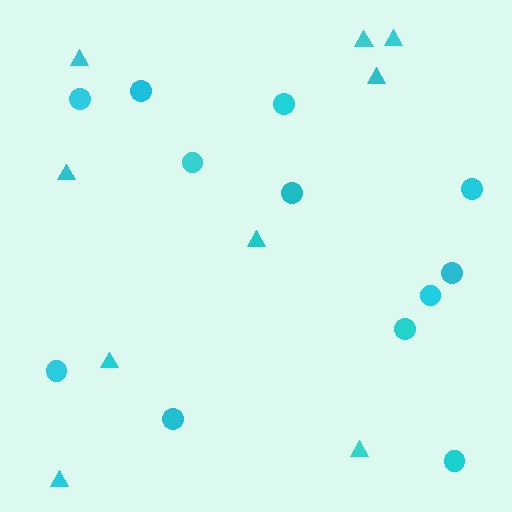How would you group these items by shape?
There are 2 groups: one group of triangles (9) and one group of circles (12).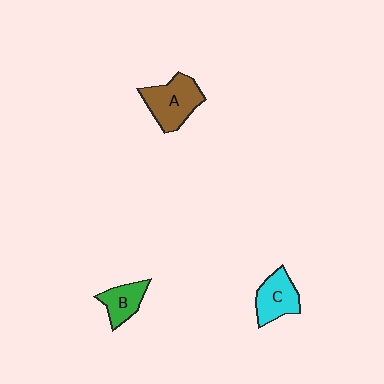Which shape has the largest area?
Shape A (brown).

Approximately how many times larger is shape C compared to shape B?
Approximately 1.2 times.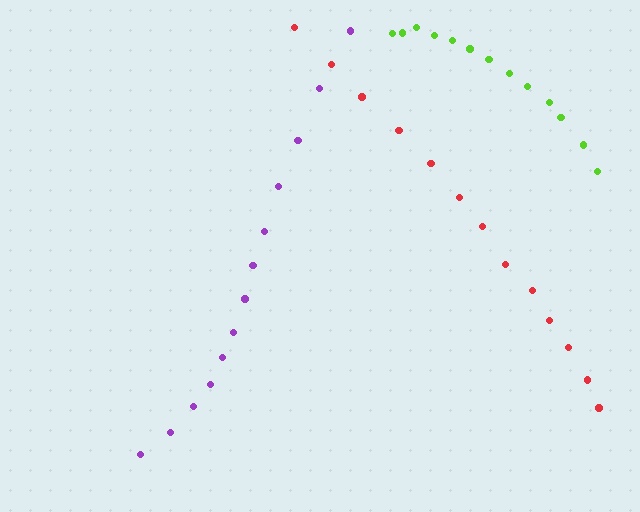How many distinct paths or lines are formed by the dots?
There are 3 distinct paths.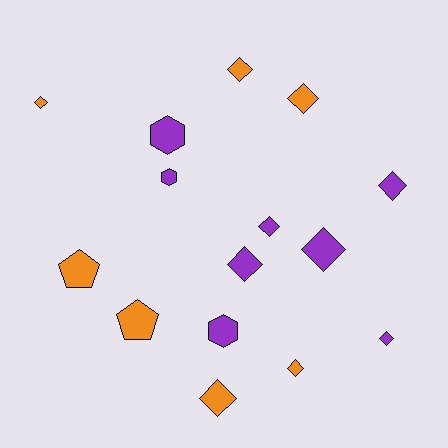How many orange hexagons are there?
There are no orange hexagons.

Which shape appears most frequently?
Diamond, with 10 objects.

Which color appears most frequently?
Purple, with 8 objects.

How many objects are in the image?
There are 15 objects.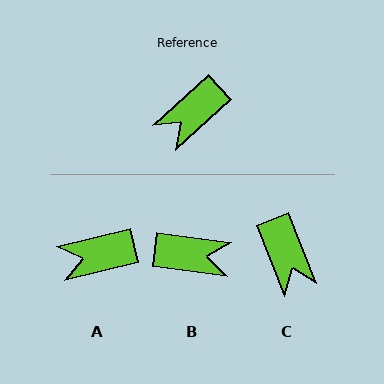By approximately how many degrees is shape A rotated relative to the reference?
Approximately 29 degrees clockwise.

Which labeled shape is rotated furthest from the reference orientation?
B, about 131 degrees away.